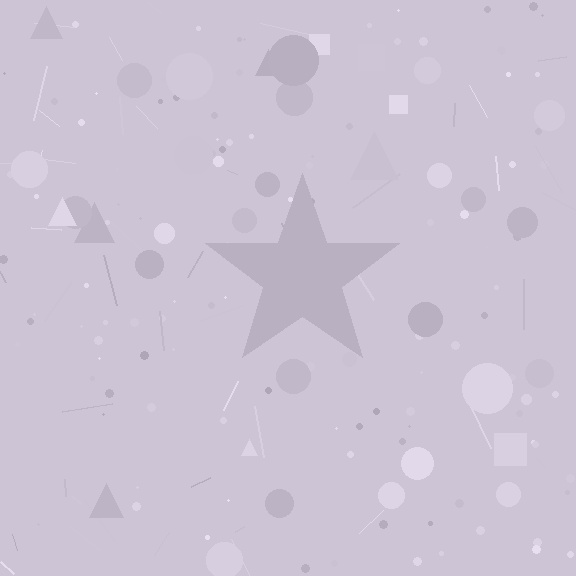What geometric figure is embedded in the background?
A star is embedded in the background.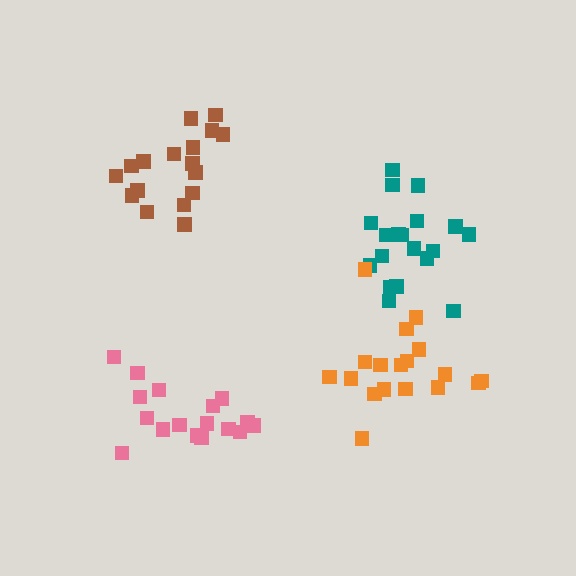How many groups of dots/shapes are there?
There are 4 groups.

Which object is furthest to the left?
The brown cluster is leftmost.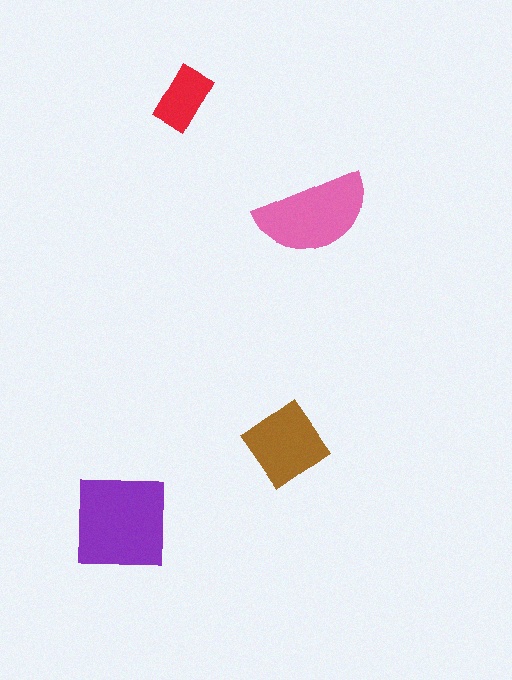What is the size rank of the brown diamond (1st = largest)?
3rd.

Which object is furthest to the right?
The pink semicircle is rightmost.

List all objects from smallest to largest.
The red rectangle, the brown diamond, the pink semicircle, the purple square.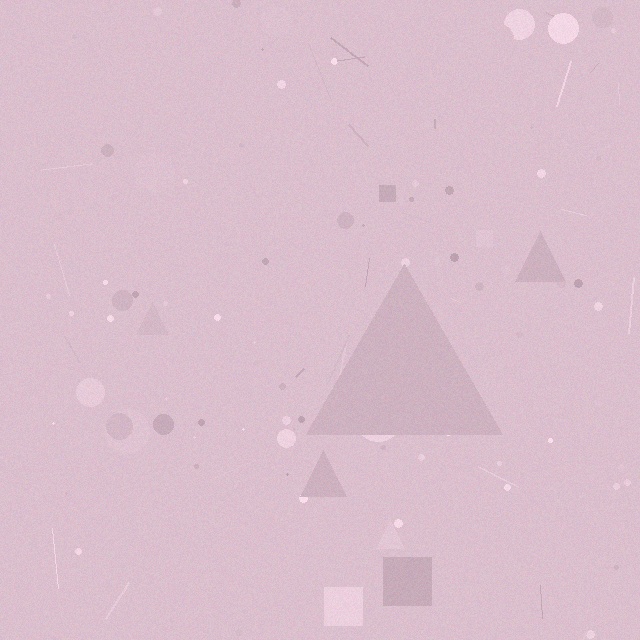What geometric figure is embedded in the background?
A triangle is embedded in the background.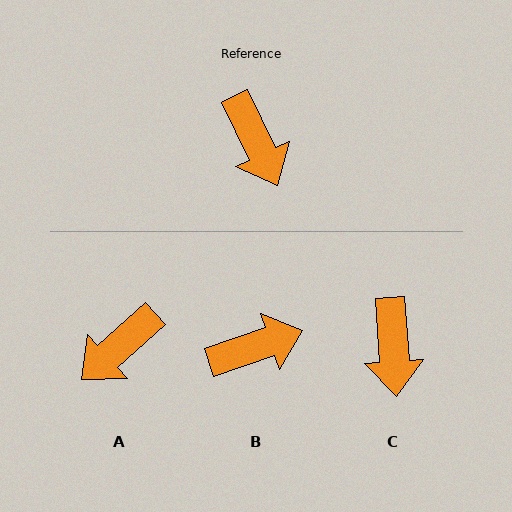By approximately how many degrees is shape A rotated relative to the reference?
Approximately 74 degrees clockwise.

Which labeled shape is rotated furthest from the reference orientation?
B, about 83 degrees away.